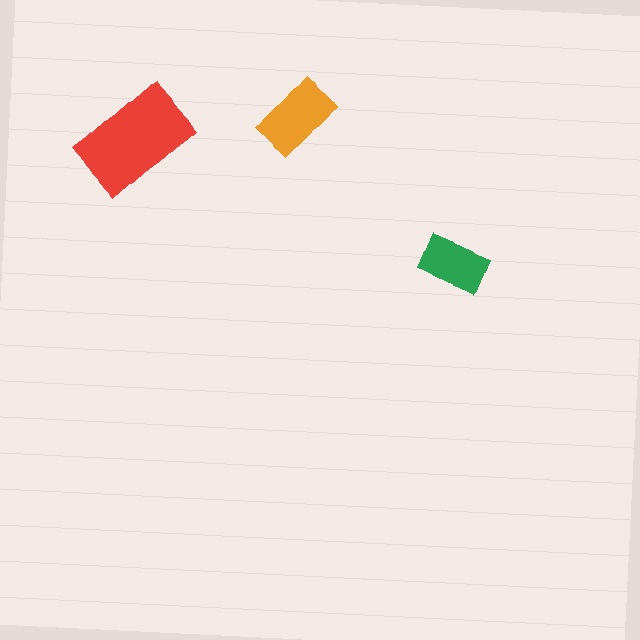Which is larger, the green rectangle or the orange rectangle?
The orange one.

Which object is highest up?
The orange rectangle is topmost.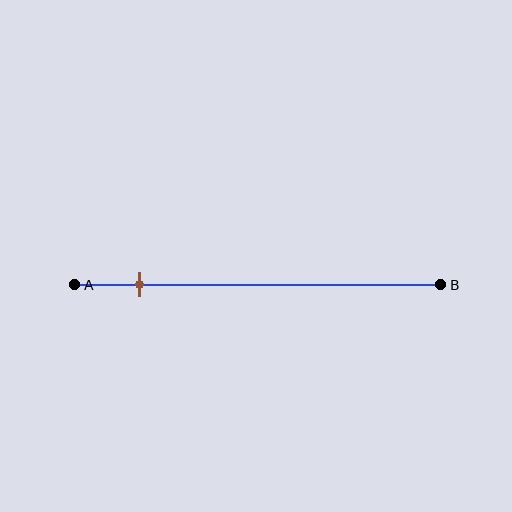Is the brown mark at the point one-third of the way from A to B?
No, the mark is at about 20% from A, not at the 33% one-third point.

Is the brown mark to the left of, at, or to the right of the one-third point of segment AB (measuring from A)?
The brown mark is to the left of the one-third point of segment AB.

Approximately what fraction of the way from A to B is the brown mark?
The brown mark is approximately 20% of the way from A to B.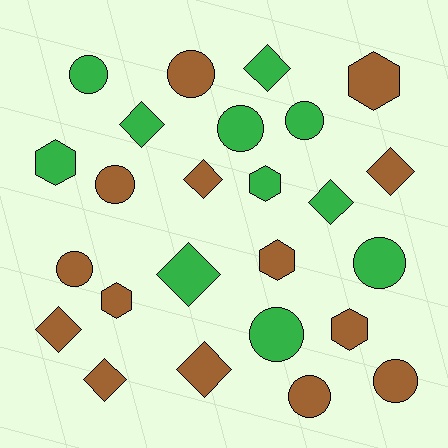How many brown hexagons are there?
There are 4 brown hexagons.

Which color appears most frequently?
Brown, with 14 objects.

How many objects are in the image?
There are 25 objects.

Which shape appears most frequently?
Circle, with 10 objects.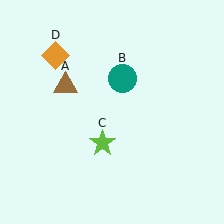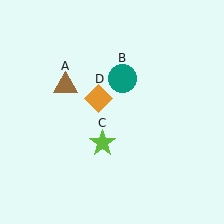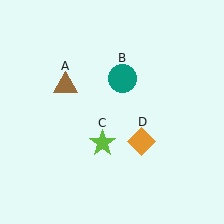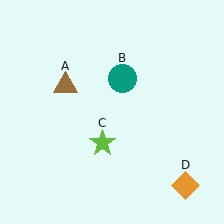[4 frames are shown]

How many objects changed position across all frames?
1 object changed position: orange diamond (object D).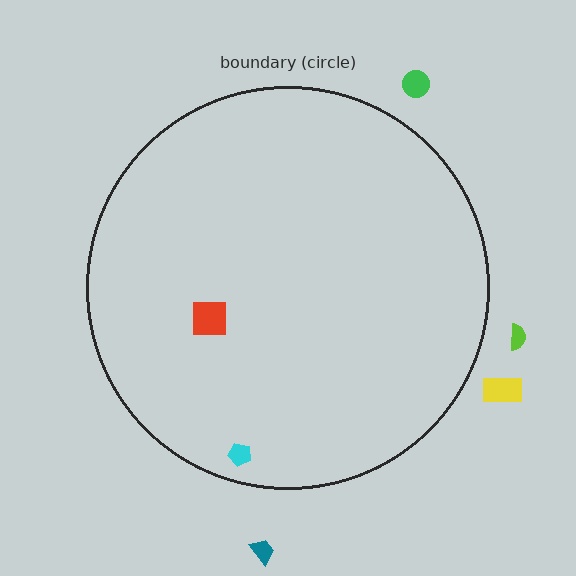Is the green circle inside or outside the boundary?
Outside.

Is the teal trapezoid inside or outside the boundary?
Outside.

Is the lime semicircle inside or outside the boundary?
Outside.